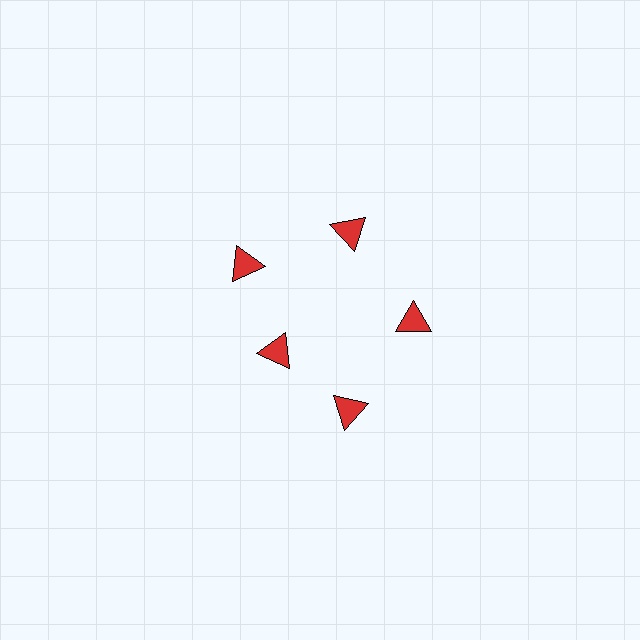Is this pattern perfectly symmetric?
No. The 5 red triangles are arranged in a ring, but one element near the 8 o'clock position is pulled inward toward the center, breaking the 5-fold rotational symmetry.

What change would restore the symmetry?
The symmetry would be restored by moving it outward, back onto the ring so that all 5 triangles sit at equal angles and equal distance from the center.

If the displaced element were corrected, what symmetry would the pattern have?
It would have 5-fold rotational symmetry — the pattern would map onto itself every 72 degrees.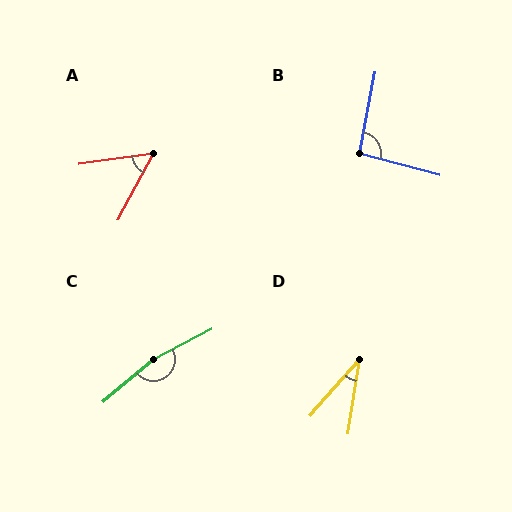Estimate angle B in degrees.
Approximately 94 degrees.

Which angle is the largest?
C, at approximately 168 degrees.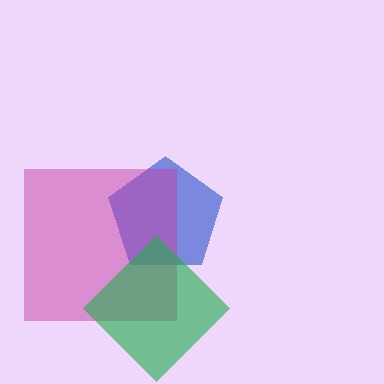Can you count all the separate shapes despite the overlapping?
Yes, there are 3 separate shapes.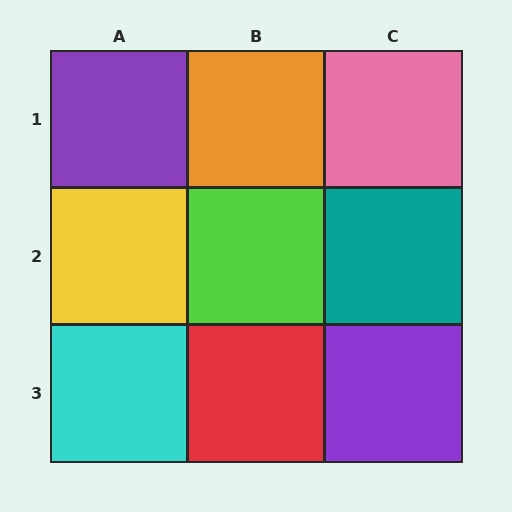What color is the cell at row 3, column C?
Purple.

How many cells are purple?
2 cells are purple.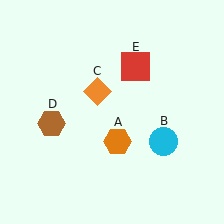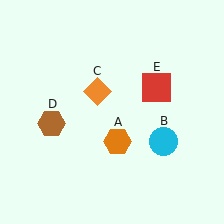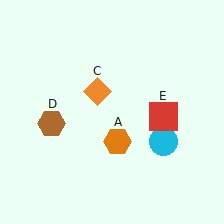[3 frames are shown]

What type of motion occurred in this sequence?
The red square (object E) rotated clockwise around the center of the scene.